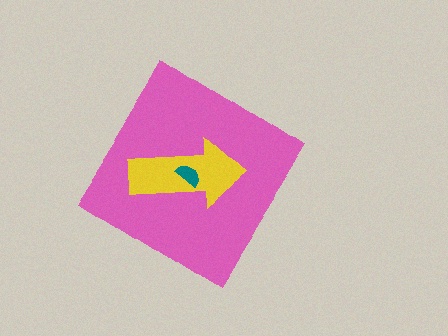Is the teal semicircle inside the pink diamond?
Yes.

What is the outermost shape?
The pink diamond.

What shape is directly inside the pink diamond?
The yellow arrow.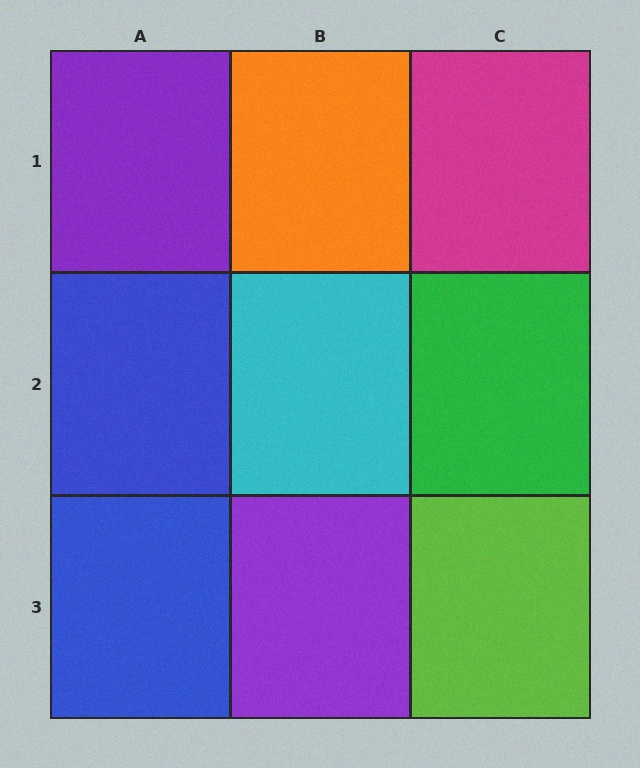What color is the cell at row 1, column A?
Purple.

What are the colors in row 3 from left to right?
Blue, purple, lime.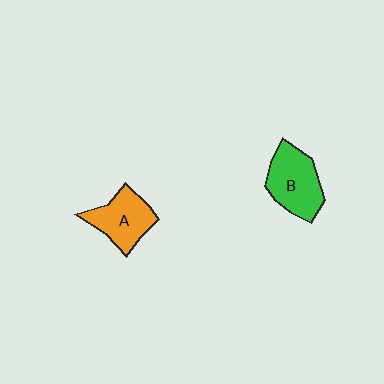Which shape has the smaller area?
Shape A (orange).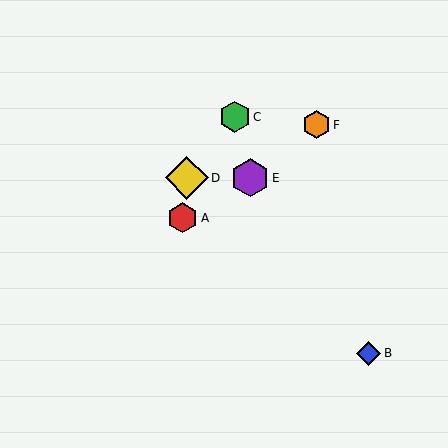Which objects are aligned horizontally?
Objects D, E are aligned horizontally.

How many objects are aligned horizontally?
2 objects (D, E) are aligned horizontally.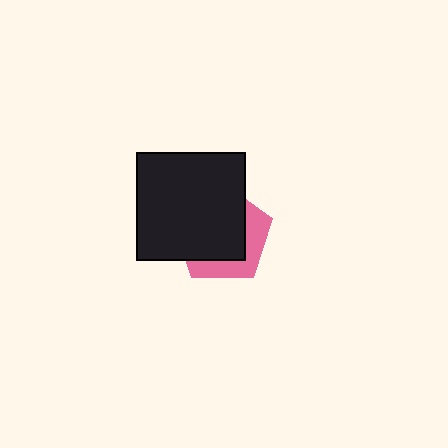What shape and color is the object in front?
The object in front is a black square.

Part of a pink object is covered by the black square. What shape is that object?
It is a pentagon.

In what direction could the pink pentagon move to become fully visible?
The pink pentagon could move toward the lower-right. That would shift it out from behind the black square entirely.